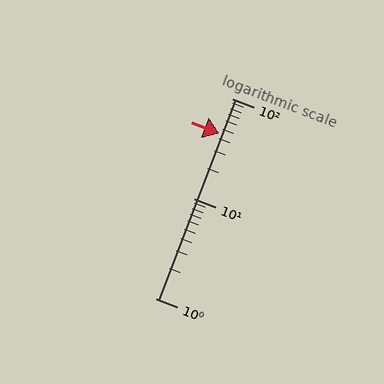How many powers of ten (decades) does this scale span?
The scale spans 2 decades, from 1 to 100.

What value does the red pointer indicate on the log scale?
The pointer indicates approximately 45.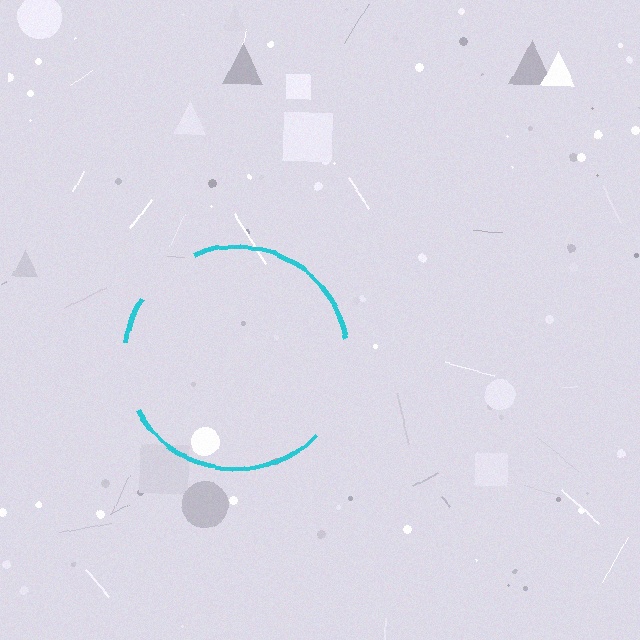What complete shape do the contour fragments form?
The contour fragments form a circle.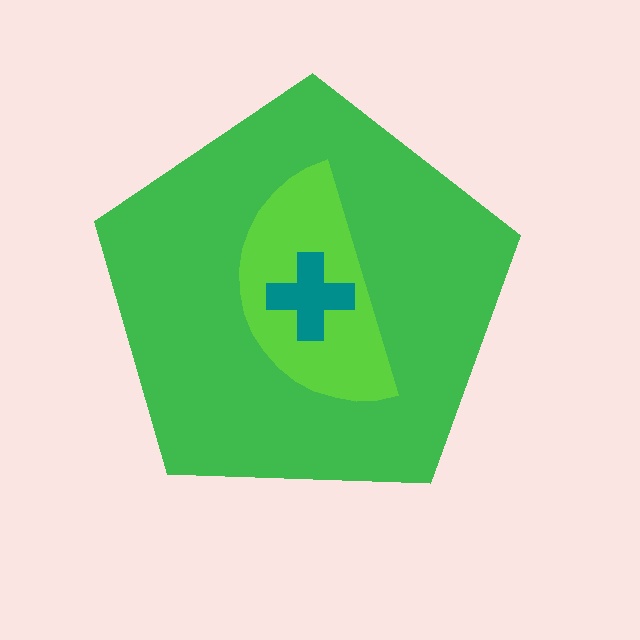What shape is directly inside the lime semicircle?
The teal cross.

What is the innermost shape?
The teal cross.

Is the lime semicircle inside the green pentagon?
Yes.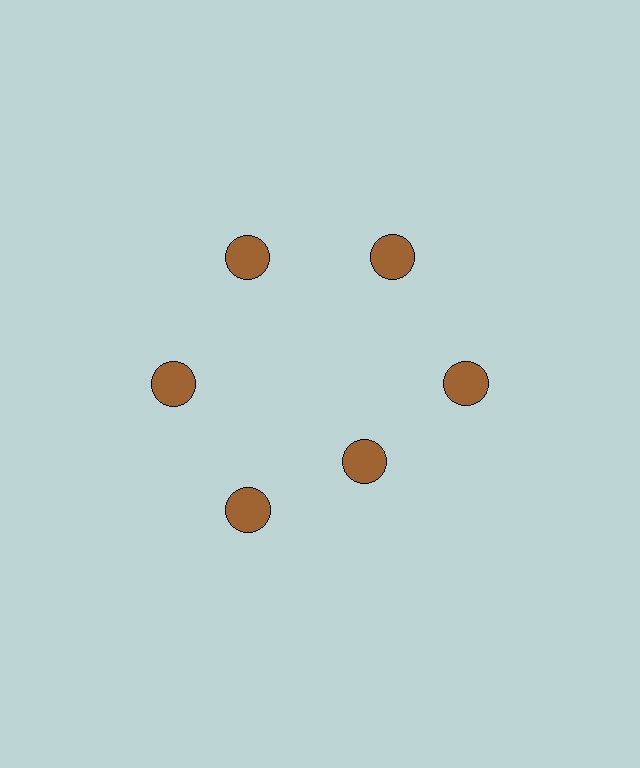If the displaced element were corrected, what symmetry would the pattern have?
It would have 6-fold rotational symmetry — the pattern would map onto itself every 60 degrees.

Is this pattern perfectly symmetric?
No. The 6 brown circles are arranged in a ring, but one element near the 5 o'clock position is pulled inward toward the center, breaking the 6-fold rotational symmetry.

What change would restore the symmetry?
The symmetry would be restored by moving it outward, back onto the ring so that all 6 circles sit at equal angles and equal distance from the center.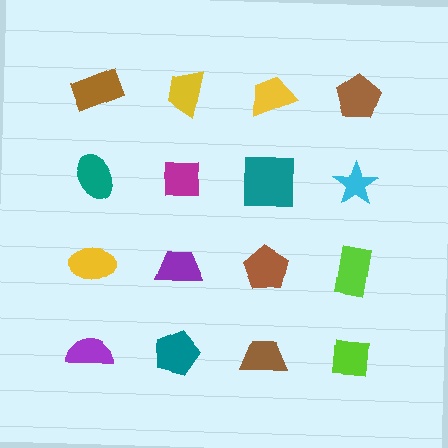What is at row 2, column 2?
A magenta square.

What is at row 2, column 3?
A teal square.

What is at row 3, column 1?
A yellow ellipse.